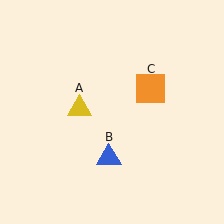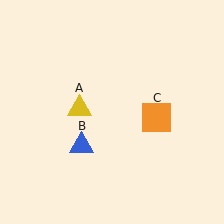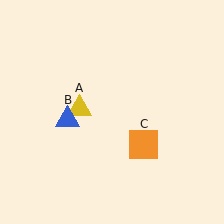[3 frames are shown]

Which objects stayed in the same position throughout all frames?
Yellow triangle (object A) remained stationary.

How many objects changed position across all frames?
2 objects changed position: blue triangle (object B), orange square (object C).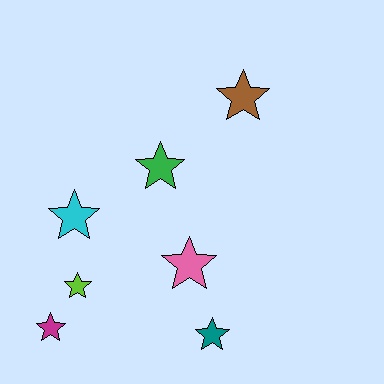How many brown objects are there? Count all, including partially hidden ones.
There is 1 brown object.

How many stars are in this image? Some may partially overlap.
There are 7 stars.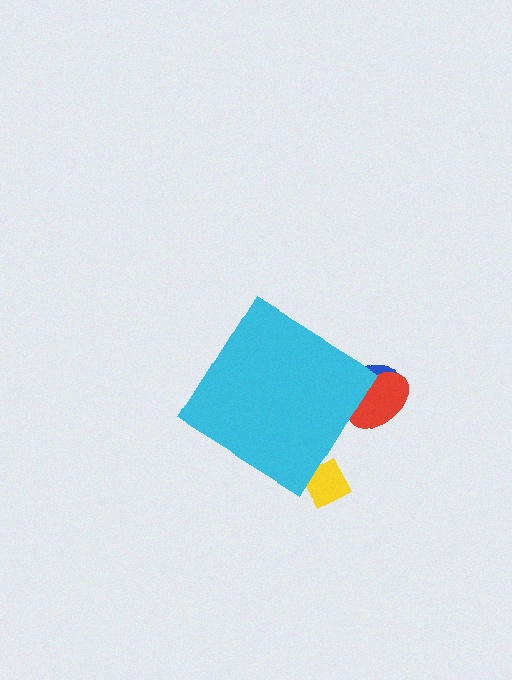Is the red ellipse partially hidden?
Yes, the red ellipse is partially hidden behind the cyan diamond.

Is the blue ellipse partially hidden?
Yes, the blue ellipse is partially hidden behind the cyan diamond.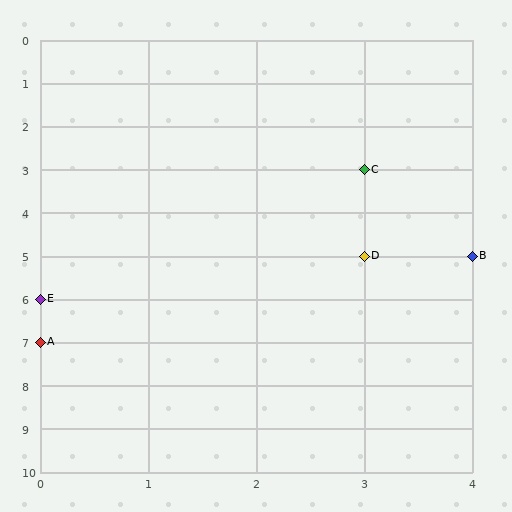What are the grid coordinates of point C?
Point C is at grid coordinates (3, 3).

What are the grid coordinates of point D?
Point D is at grid coordinates (3, 5).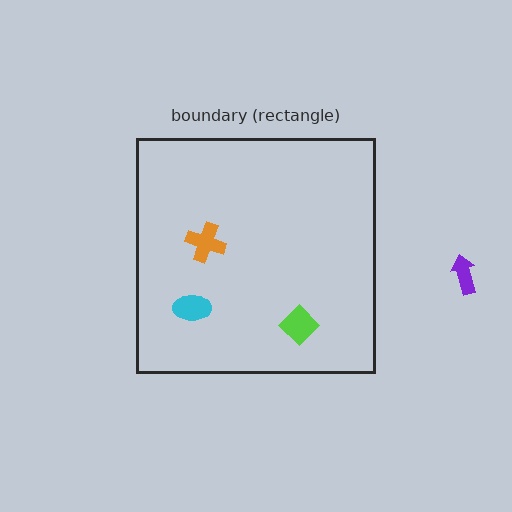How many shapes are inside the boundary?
3 inside, 1 outside.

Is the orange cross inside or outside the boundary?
Inside.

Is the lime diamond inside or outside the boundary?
Inside.